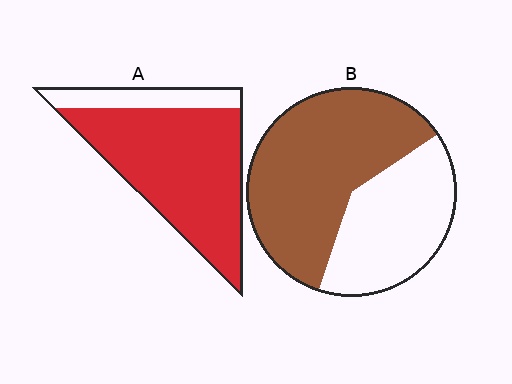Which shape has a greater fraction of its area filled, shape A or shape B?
Shape A.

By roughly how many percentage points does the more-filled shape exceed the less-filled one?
By roughly 20 percentage points (A over B).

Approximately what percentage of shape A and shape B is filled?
A is approximately 80% and B is approximately 60%.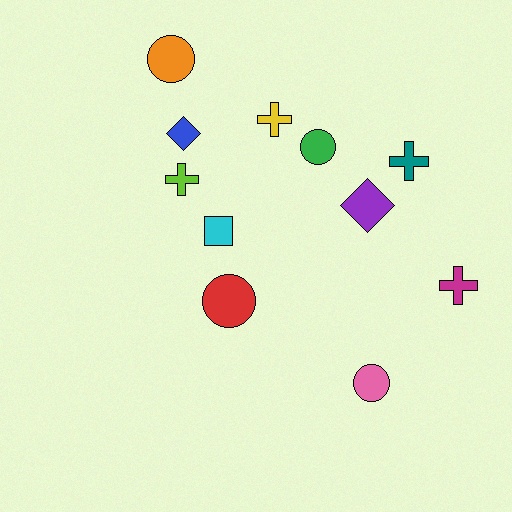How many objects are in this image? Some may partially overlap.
There are 11 objects.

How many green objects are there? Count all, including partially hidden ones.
There is 1 green object.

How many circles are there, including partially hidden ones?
There are 4 circles.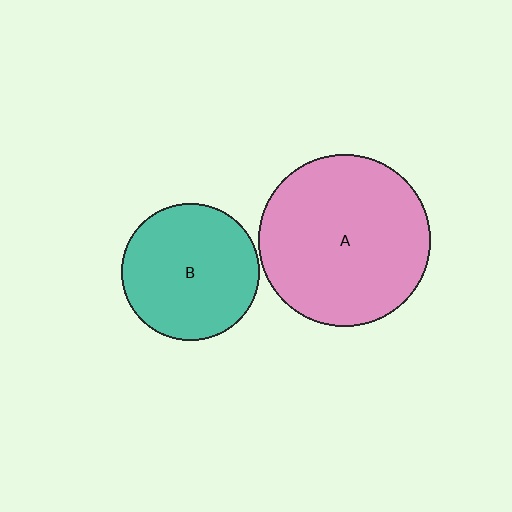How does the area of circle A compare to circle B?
Approximately 1.6 times.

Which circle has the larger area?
Circle A (pink).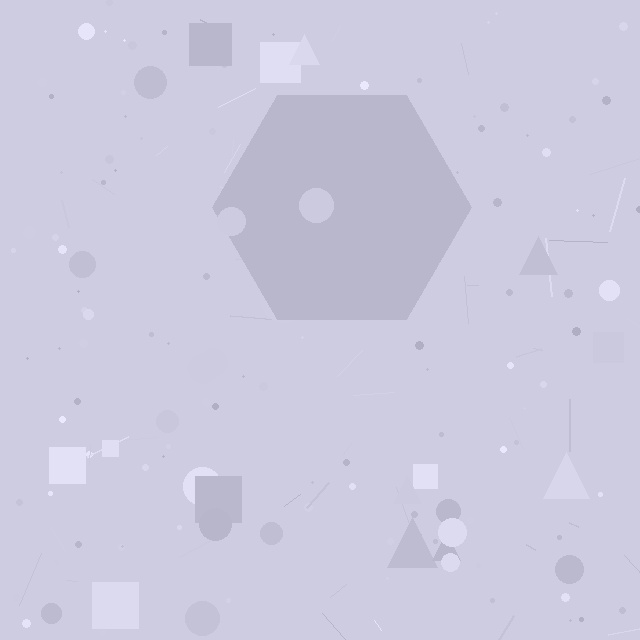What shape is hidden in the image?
A hexagon is hidden in the image.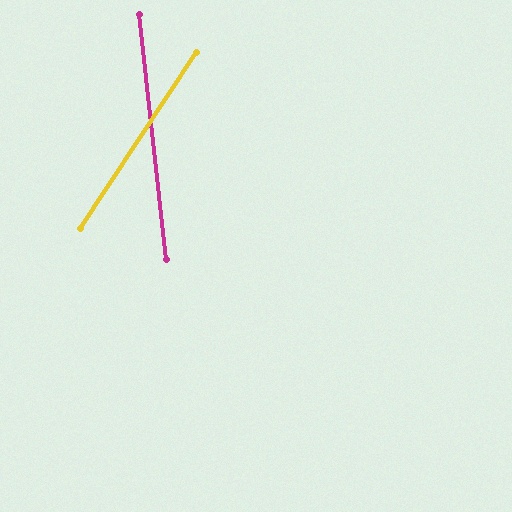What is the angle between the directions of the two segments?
Approximately 40 degrees.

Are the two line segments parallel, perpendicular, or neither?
Neither parallel nor perpendicular — they differ by about 40°.